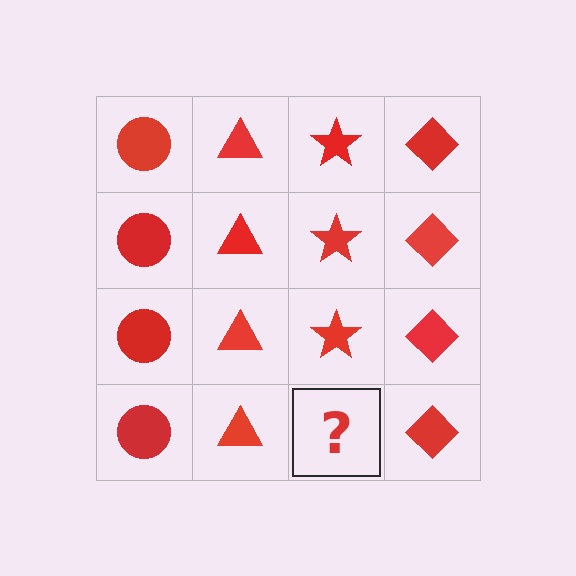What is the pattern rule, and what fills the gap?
The rule is that each column has a consistent shape. The gap should be filled with a red star.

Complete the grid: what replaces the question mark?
The question mark should be replaced with a red star.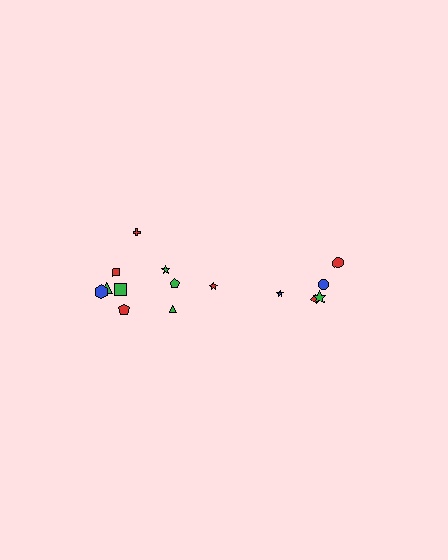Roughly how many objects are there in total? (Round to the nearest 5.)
Roughly 15 objects in total.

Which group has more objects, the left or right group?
The left group.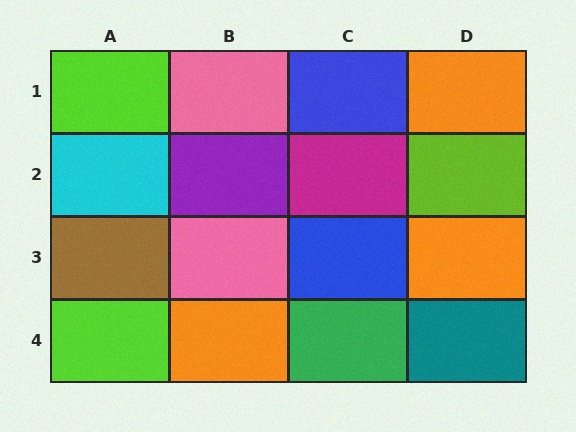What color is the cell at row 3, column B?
Pink.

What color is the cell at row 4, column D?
Teal.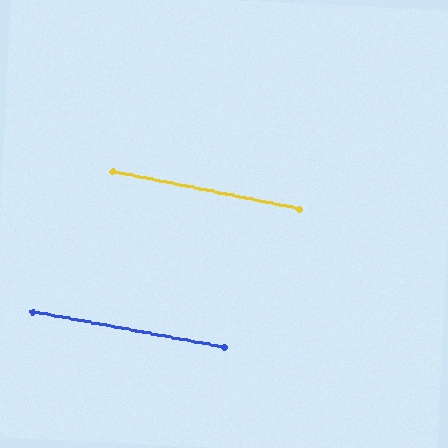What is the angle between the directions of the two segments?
Approximately 1 degree.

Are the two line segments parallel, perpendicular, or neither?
Parallel — their directions differ by only 0.6°.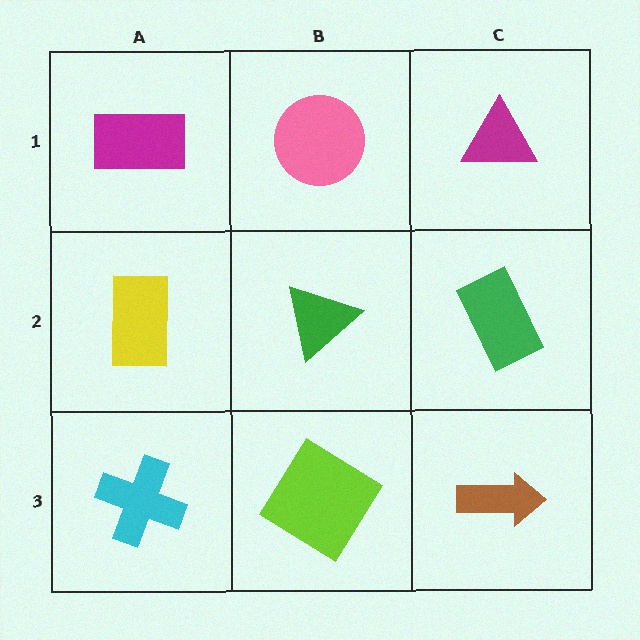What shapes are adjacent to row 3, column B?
A green triangle (row 2, column B), a cyan cross (row 3, column A), a brown arrow (row 3, column C).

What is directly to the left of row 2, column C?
A green triangle.